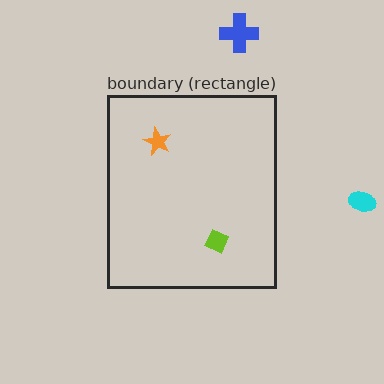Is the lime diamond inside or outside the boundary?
Inside.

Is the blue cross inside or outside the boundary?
Outside.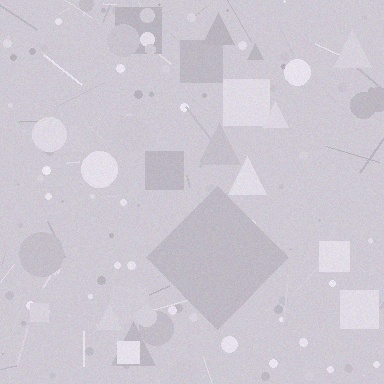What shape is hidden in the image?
A diamond is hidden in the image.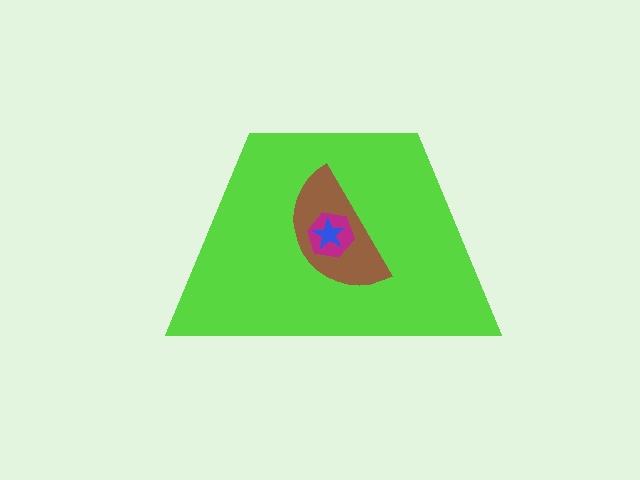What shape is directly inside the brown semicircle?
The magenta hexagon.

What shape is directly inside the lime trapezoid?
The brown semicircle.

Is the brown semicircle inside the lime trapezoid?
Yes.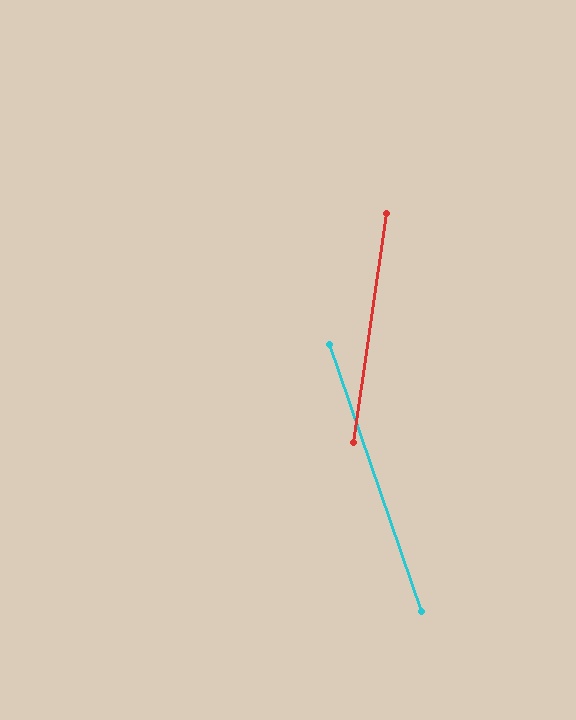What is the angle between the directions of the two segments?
Approximately 27 degrees.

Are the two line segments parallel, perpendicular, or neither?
Neither parallel nor perpendicular — they differ by about 27°.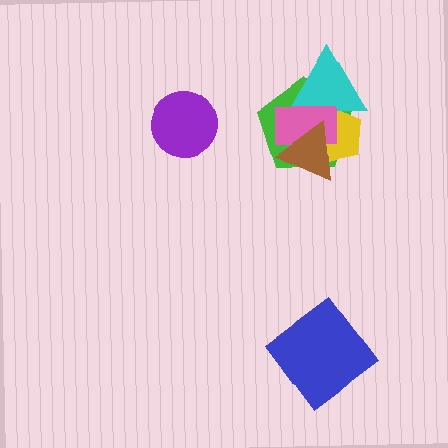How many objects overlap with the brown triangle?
4 objects overlap with the brown triangle.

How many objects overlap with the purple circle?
0 objects overlap with the purple circle.